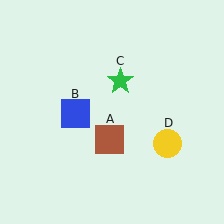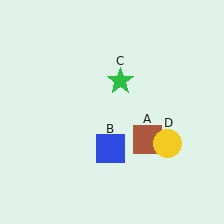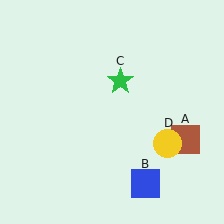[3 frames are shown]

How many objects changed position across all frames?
2 objects changed position: brown square (object A), blue square (object B).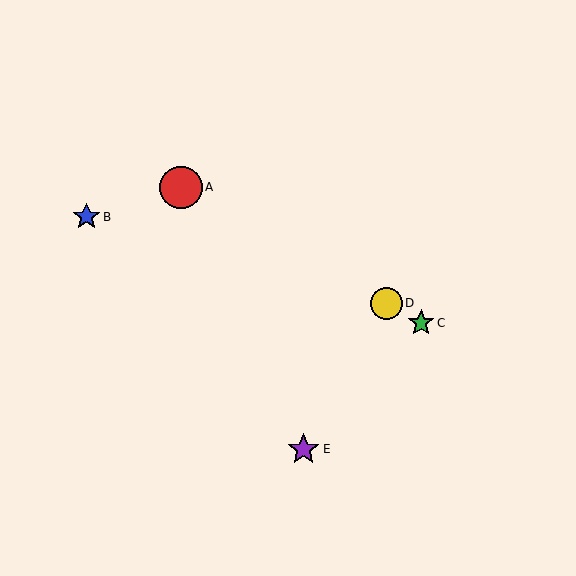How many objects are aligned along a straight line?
3 objects (A, C, D) are aligned along a straight line.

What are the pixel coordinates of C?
Object C is at (421, 323).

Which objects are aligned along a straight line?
Objects A, C, D are aligned along a straight line.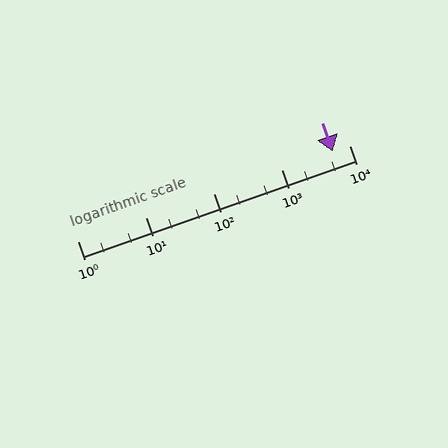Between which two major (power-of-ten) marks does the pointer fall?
The pointer is between 1000 and 10000.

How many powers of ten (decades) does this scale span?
The scale spans 4 decades, from 1 to 10000.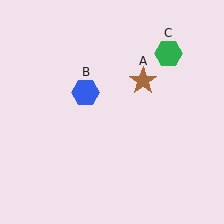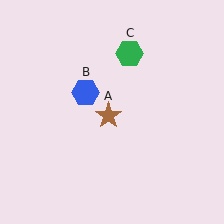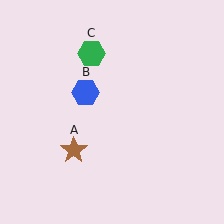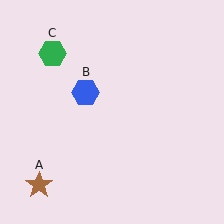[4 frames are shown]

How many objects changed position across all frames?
2 objects changed position: brown star (object A), green hexagon (object C).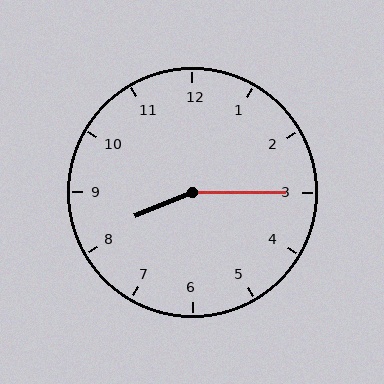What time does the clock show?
8:15.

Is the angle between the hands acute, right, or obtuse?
It is obtuse.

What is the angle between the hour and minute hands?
Approximately 158 degrees.